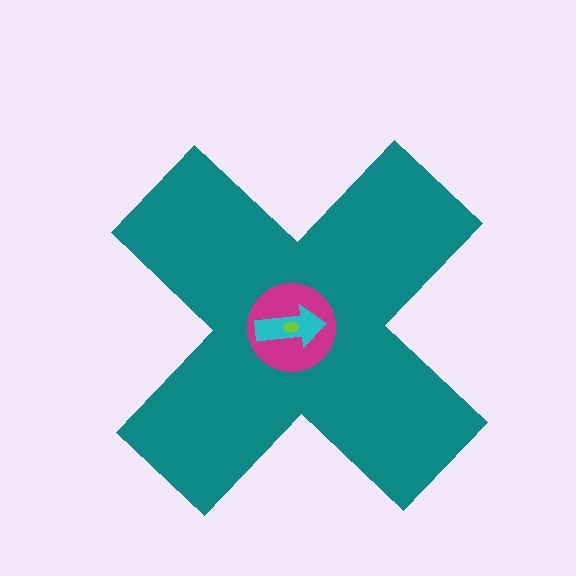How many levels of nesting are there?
4.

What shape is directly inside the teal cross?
The magenta circle.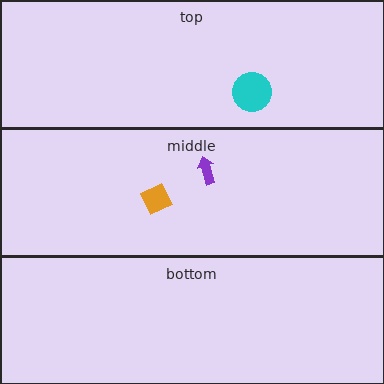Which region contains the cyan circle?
The top region.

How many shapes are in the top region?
1.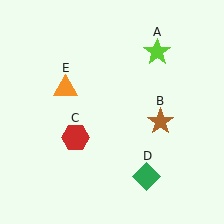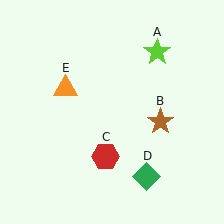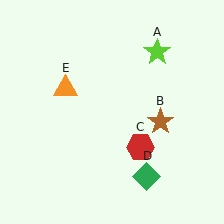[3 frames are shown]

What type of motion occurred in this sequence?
The red hexagon (object C) rotated counterclockwise around the center of the scene.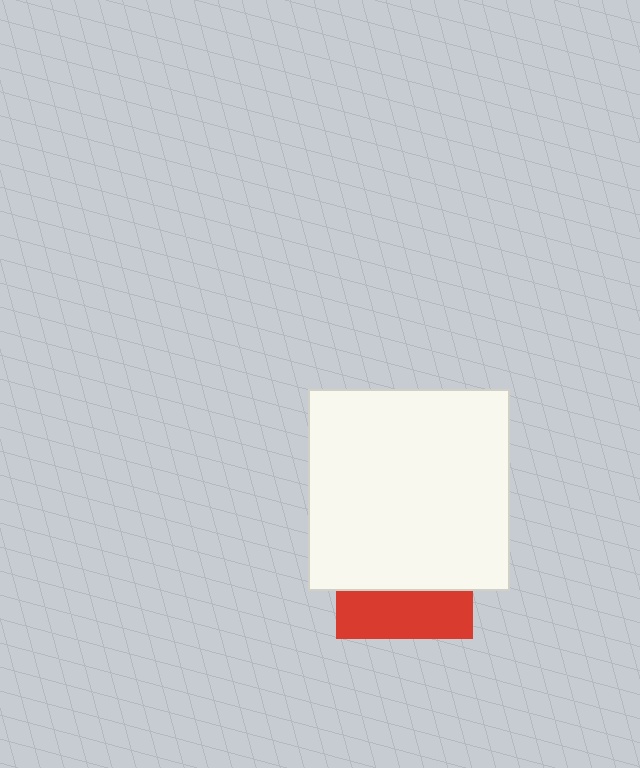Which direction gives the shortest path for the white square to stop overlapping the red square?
Moving up gives the shortest separation.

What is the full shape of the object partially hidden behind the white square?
The partially hidden object is a red square.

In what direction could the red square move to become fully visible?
The red square could move down. That would shift it out from behind the white square entirely.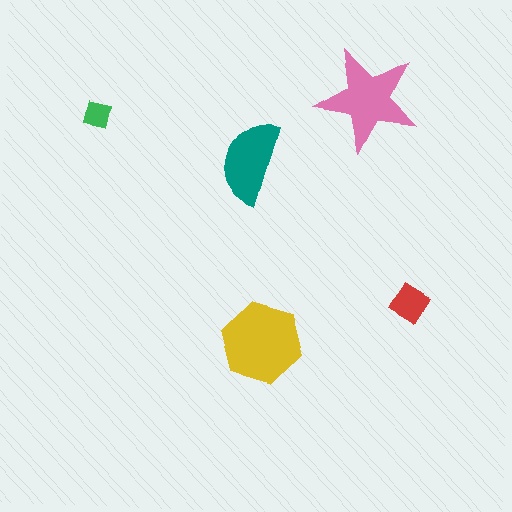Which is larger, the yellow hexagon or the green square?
The yellow hexagon.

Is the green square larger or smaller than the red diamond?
Smaller.